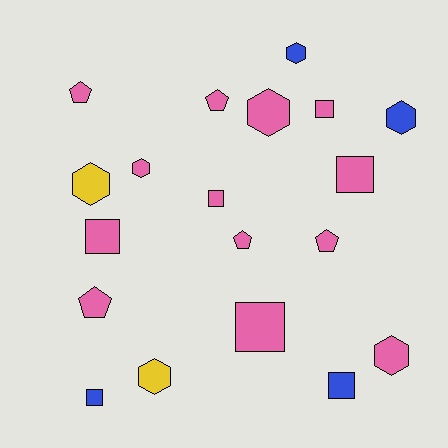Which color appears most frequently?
Pink, with 13 objects.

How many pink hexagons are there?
There are 3 pink hexagons.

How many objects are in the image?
There are 19 objects.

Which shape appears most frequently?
Square, with 7 objects.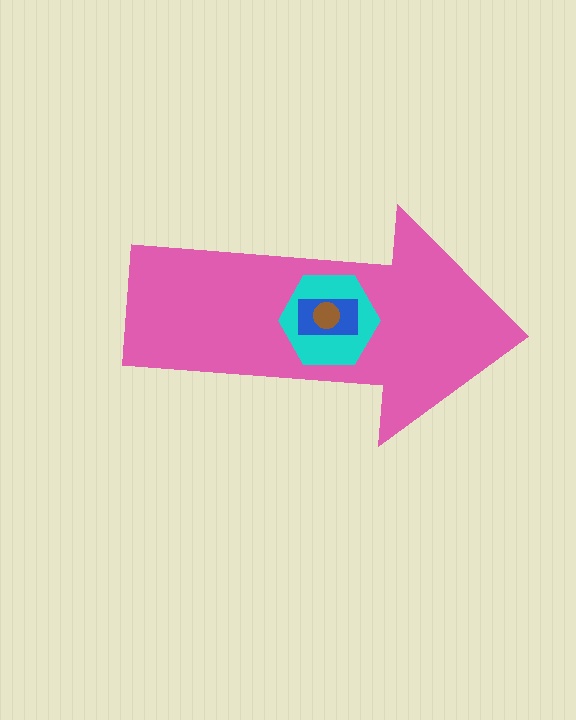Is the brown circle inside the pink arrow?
Yes.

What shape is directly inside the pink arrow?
The cyan hexagon.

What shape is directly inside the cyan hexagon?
The blue rectangle.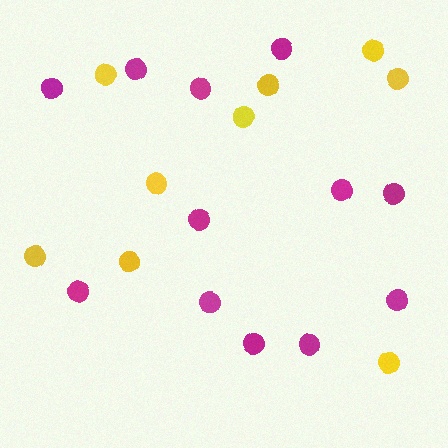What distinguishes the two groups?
There are 2 groups: one group of yellow circles (9) and one group of magenta circles (12).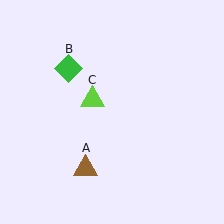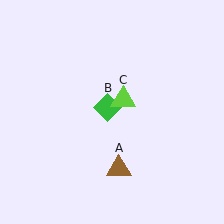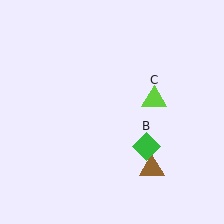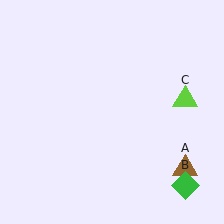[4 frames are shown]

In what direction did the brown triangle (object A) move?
The brown triangle (object A) moved right.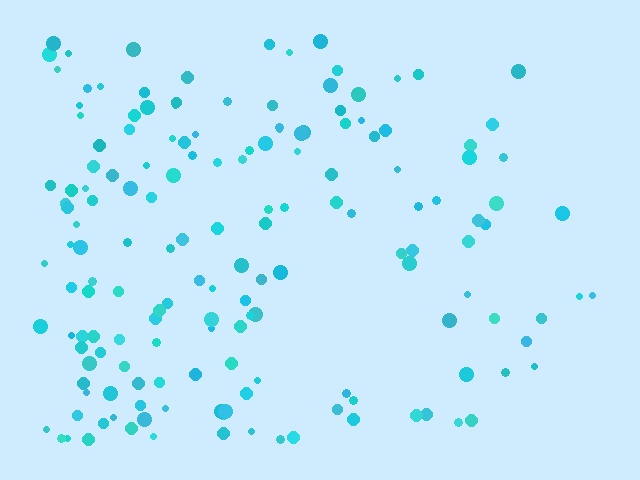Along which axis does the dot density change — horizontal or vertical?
Horizontal.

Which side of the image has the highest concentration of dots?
The left.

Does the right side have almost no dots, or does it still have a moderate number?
Still a moderate number, just noticeably fewer than the left.